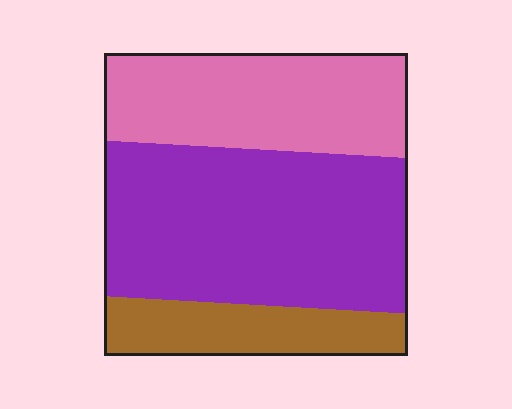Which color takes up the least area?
Brown, at roughly 15%.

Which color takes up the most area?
Purple, at roughly 50%.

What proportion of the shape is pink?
Pink covers roughly 30% of the shape.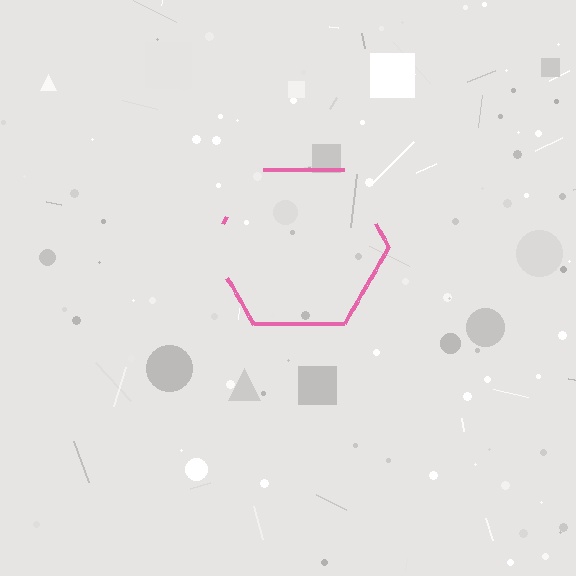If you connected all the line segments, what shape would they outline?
They would outline a hexagon.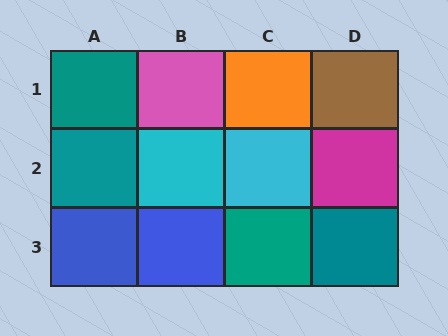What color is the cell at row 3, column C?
Teal.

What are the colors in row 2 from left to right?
Teal, cyan, cyan, magenta.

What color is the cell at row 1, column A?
Teal.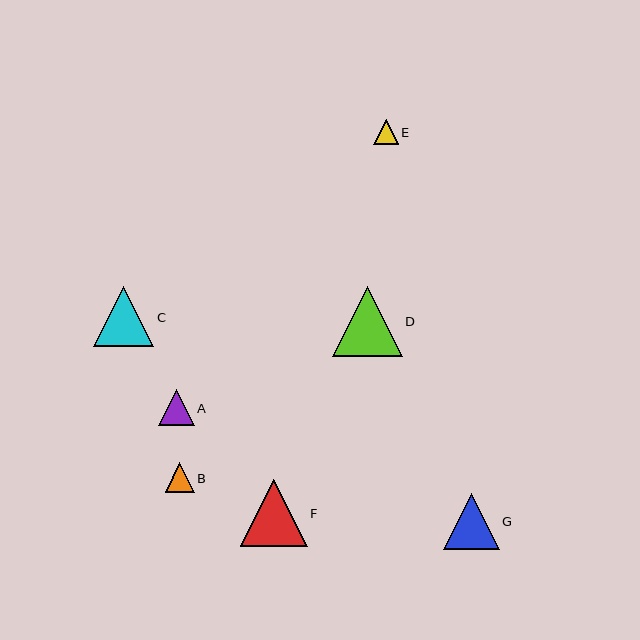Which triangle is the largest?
Triangle D is the largest with a size of approximately 70 pixels.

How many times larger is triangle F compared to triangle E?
Triangle F is approximately 2.7 times the size of triangle E.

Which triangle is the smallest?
Triangle E is the smallest with a size of approximately 25 pixels.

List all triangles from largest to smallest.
From largest to smallest: D, F, C, G, A, B, E.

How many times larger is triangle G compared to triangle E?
Triangle G is approximately 2.3 times the size of triangle E.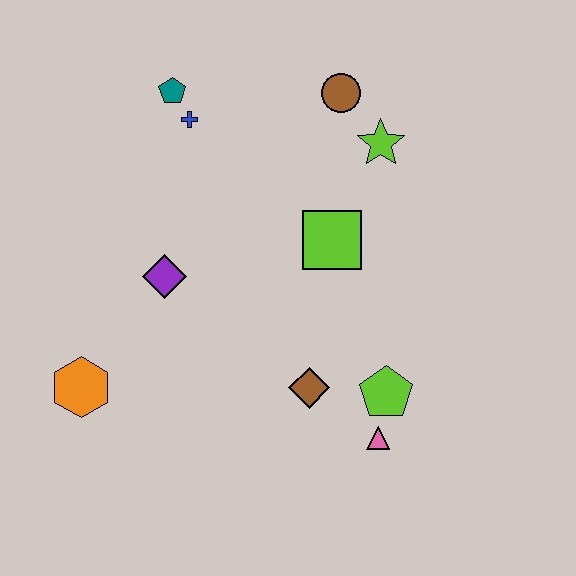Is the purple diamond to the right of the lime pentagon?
No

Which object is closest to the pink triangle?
The lime pentagon is closest to the pink triangle.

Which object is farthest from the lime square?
The orange hexagon is farthest from the lime square.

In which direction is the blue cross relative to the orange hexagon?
The blue cross is above the orange hexagon.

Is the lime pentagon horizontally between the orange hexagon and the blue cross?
No